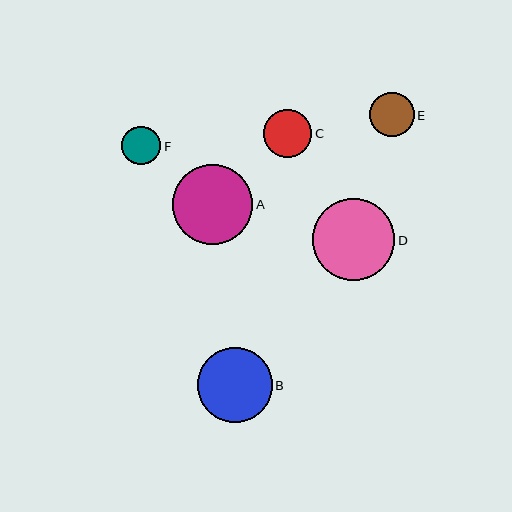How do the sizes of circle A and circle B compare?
Circle A and circle B are approximately the same size.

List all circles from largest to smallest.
From largest to smallest: D, A, B, C, E, F.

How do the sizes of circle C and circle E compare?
Circle C and circle E are approximately the same size.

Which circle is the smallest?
Circle F is the smallest with a size of approximately 39 pixels.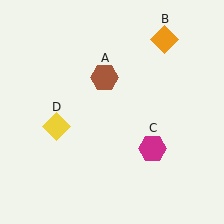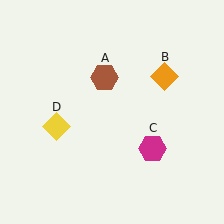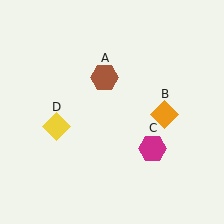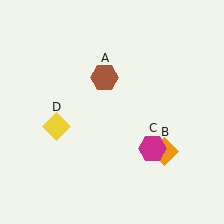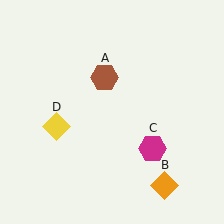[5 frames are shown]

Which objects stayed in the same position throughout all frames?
Brown hexagon (object A) and magenta hexagon (object C) and yellow diamond (object D) remained stationary.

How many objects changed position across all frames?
1 object changed position: orange diamond (object B).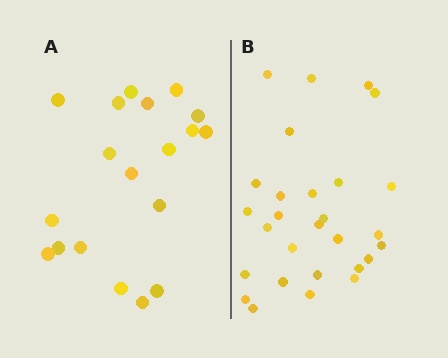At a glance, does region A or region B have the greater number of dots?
Region B (the right region) has more dots.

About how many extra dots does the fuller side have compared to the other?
Region B has roughly 8 or so more dots than region A.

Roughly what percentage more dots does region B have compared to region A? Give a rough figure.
About 45% more.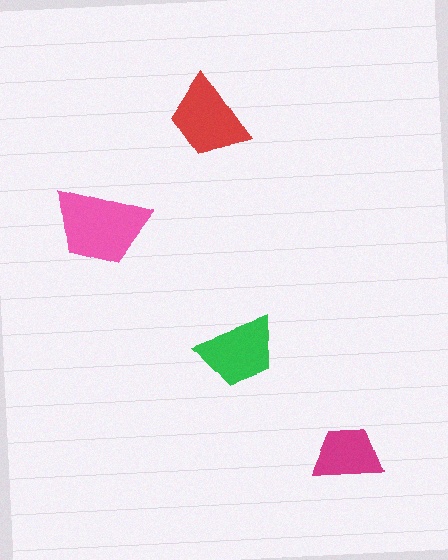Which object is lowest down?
The magenta trapezoid is bottommost.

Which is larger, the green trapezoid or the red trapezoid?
The red one.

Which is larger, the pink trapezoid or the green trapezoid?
The pink one.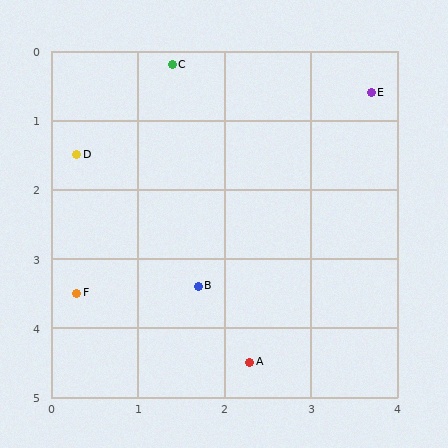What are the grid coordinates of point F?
Point F is at approximately (0.3, 3.5).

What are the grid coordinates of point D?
Point D is at approximately (0.3, 1.5).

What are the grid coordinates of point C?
Point C is at approximately (1.4, 0.2).